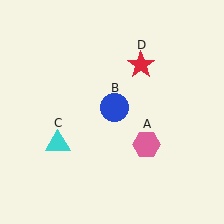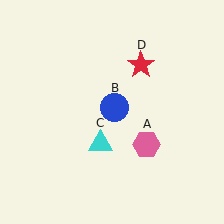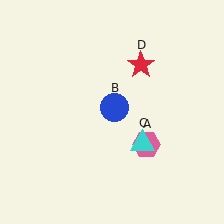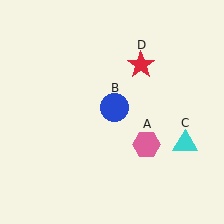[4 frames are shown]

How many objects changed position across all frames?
1 object changed position: cyan triangle (object C).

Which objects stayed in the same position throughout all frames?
Pink hexagon (object A) and blue circle (object B) and red star (object D) remained stationary.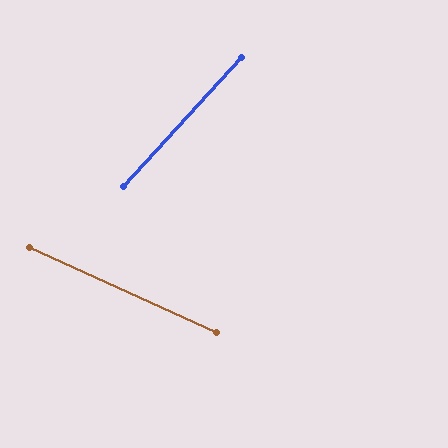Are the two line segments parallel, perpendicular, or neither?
Neither parallel nor perpendicular — they differ by about 72°.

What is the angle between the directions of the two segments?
Approximately 72 degrees.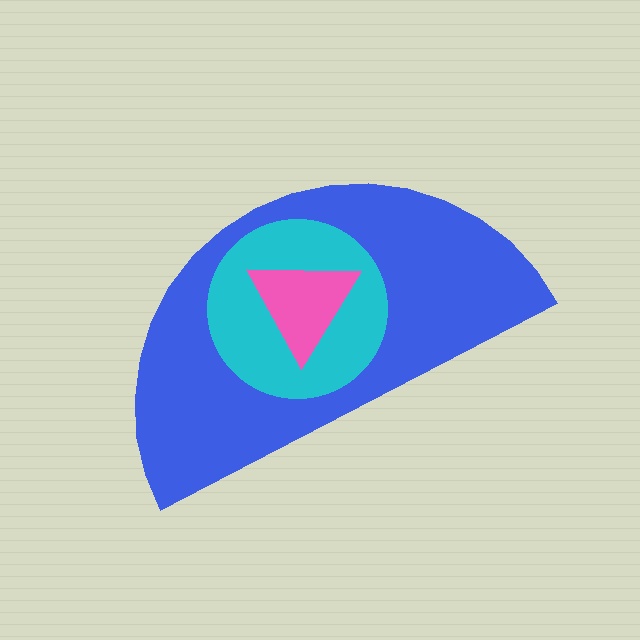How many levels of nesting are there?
3.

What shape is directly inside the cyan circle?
The pink triangle.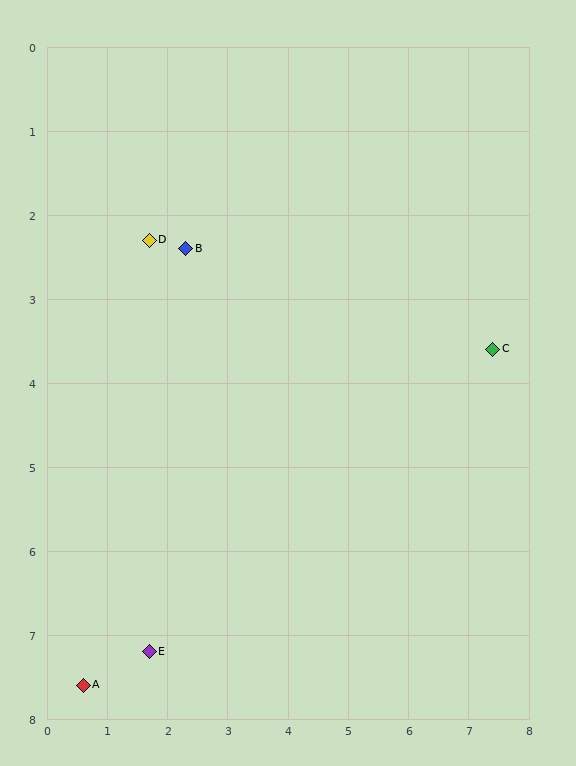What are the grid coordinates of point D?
Point D is at approximately (1.7, 2.3).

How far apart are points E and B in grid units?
Points E and B are about 4.8 grid units apart.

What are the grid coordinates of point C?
Point C is at approximately (7.4, 3.6).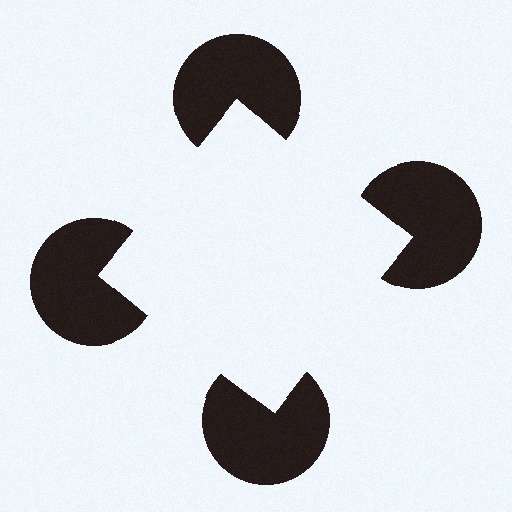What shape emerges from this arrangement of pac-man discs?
An illusory square — its edges are inferred from the aligned wedge cuts in the pac-man discs, not physically drawn.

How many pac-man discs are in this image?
There are 4 — one at each vertex of the illusory square.